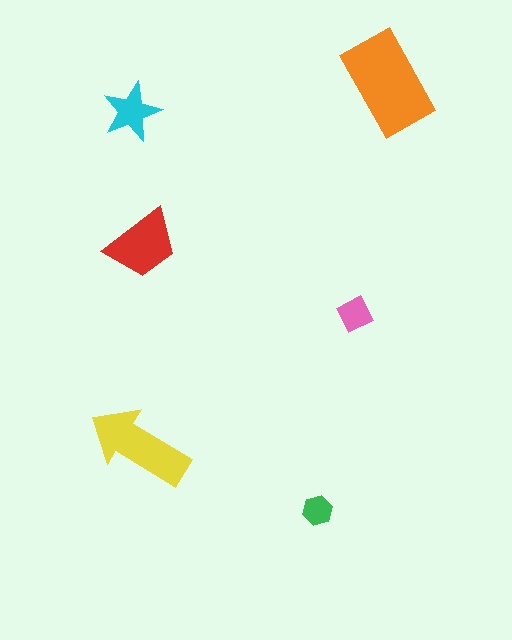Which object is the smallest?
The green hexagon.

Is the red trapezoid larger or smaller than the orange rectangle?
Smaller.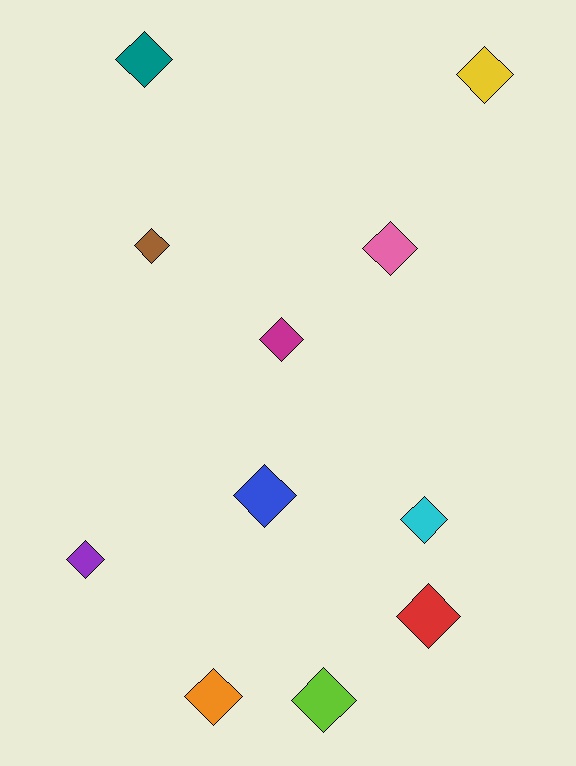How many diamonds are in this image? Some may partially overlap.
There are 11 diamonds.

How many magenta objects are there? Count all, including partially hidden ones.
There is 1 magenta object.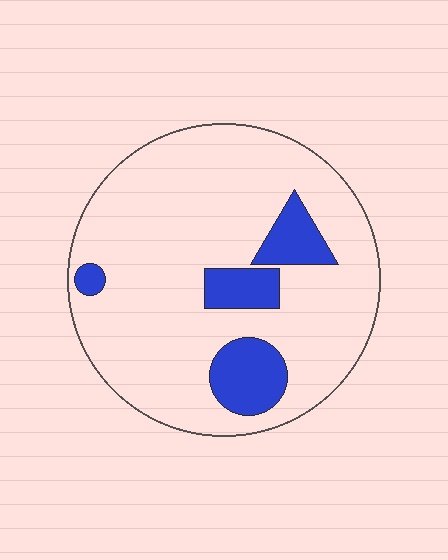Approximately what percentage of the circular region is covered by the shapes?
Approximately 15%.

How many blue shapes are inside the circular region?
4.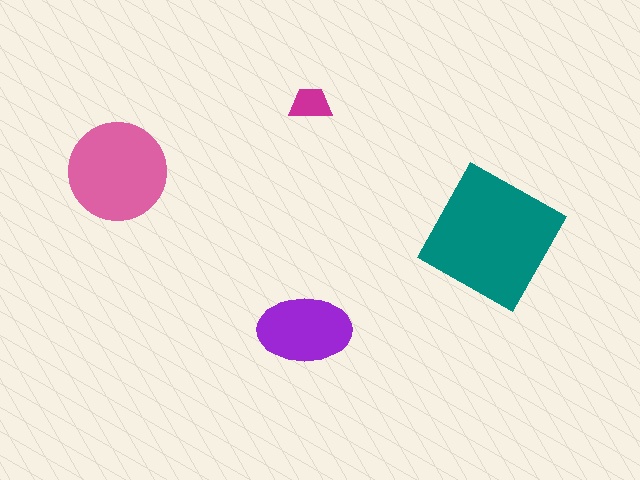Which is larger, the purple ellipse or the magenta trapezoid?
The purple ellipse.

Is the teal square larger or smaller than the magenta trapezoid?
Larger.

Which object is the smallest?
The magenta trapezoid.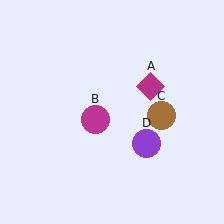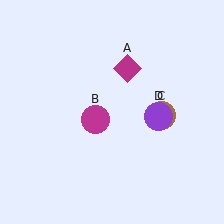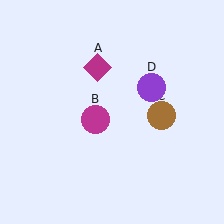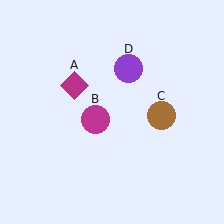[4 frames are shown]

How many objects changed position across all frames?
2 objects changed position: magenta diamond (object A), purple circle (object D).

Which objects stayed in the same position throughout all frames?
Magenta circle (object B) and brown circle (object C) remained stationary.